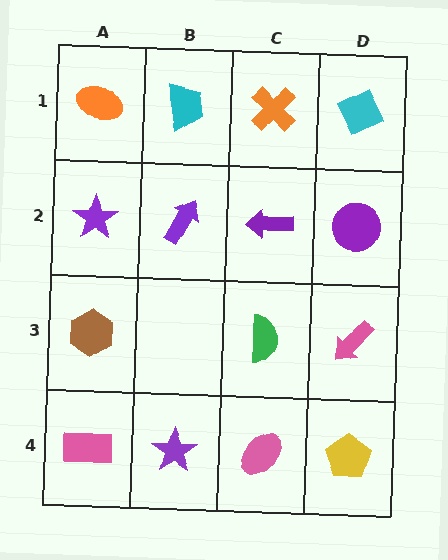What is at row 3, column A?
A brown hexagon.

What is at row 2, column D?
A purple circle.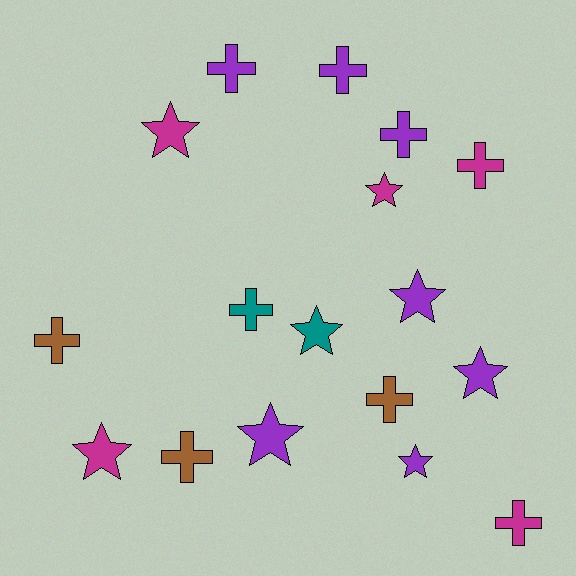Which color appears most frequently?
Purple, with 7 objects.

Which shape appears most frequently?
Cross, with 9 objects.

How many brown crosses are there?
There are 3 brown crosses.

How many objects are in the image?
There are 17 objects.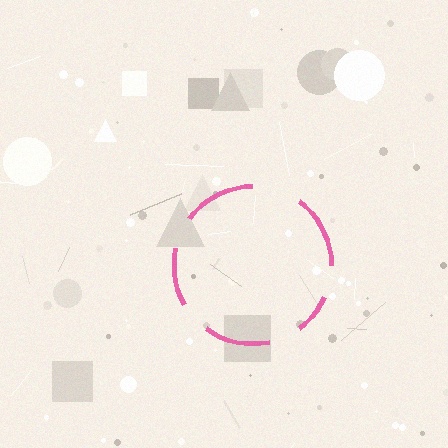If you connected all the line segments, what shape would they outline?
They would outline a circle.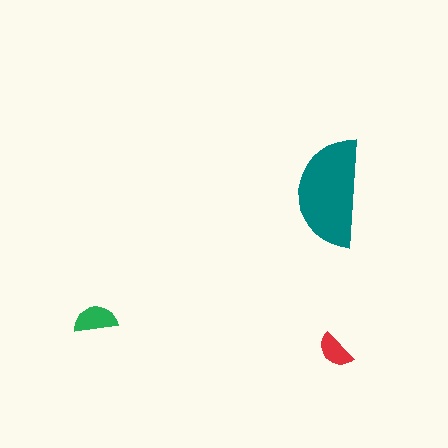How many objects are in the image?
There are 3 objects in the image.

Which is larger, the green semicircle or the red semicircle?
The green one.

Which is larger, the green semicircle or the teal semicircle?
The teal one.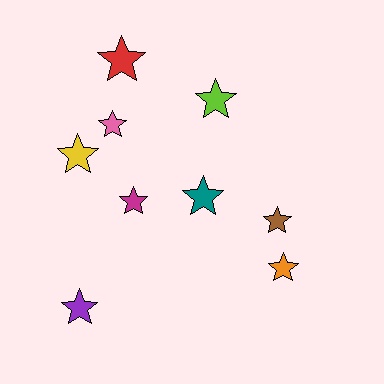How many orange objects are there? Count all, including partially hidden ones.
There is 1 orange object.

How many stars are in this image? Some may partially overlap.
There are 9 stars.